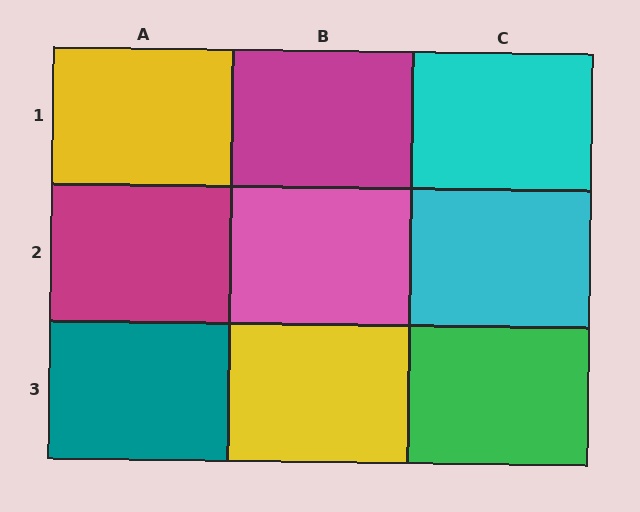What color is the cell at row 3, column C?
Green.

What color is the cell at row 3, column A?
Teal.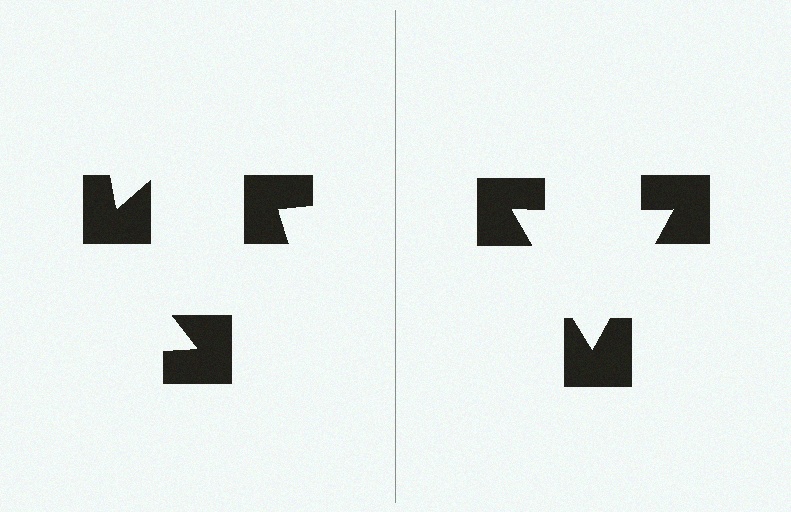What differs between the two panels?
The notched squares are positioned identically on both sides; only the wedge orientations differ. On the right they align to a triangle; on the left they are misaligned.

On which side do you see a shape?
An illusory triangle appears on the right side. On the left side the wedge cuts are rotated, so no coherent shape forms.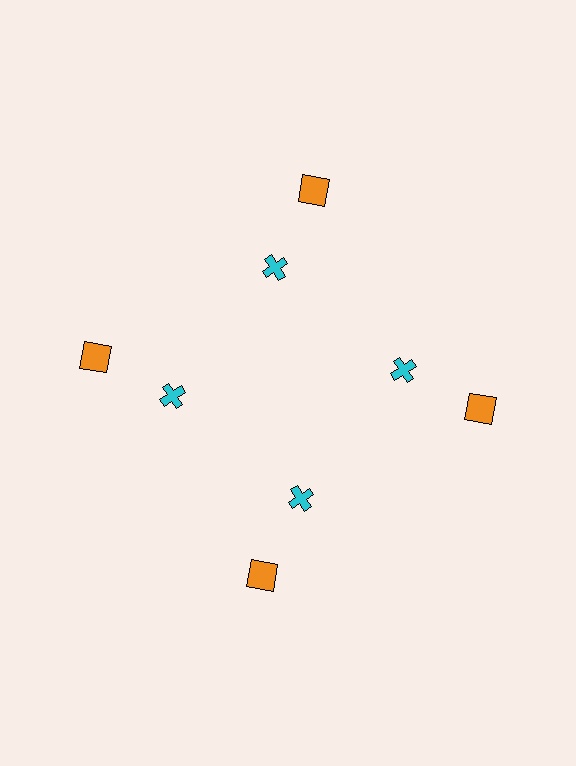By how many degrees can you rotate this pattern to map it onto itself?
The pattern maps onto itself every 90 degrees of rotation.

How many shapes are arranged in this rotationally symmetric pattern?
There are 8 shapes, arranged in 4 groups of 2.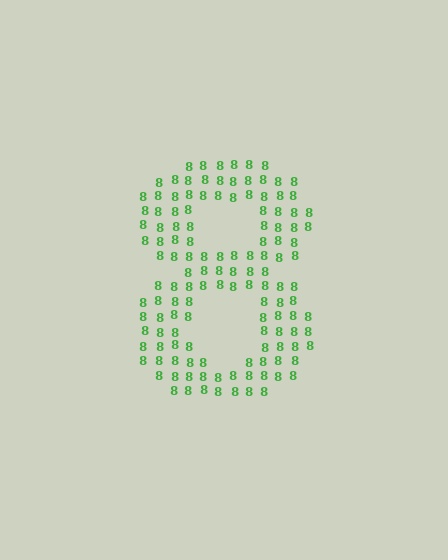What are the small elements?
The small elements are digit 8's.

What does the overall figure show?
The overall figure shows the digit 8.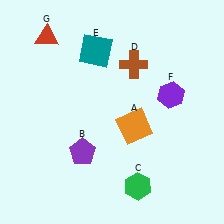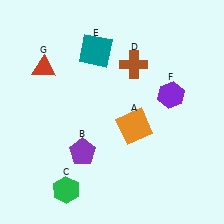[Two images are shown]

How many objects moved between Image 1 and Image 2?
2 objects moved between the two images.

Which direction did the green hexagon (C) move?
The green hexagon (C) moved left.